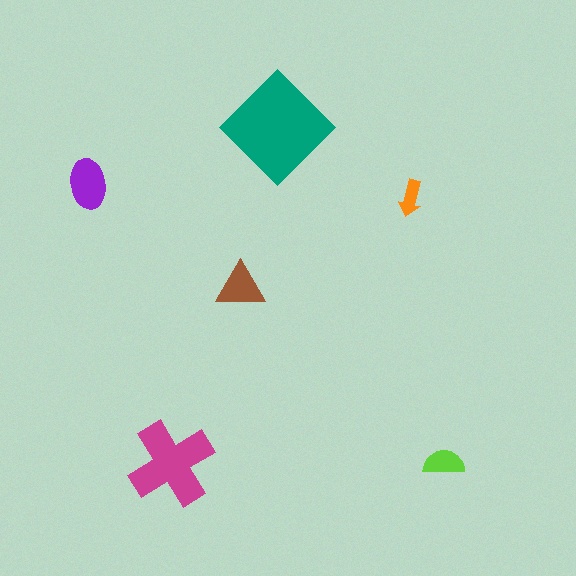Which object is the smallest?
The orange arrow.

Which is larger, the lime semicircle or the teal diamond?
The teal diamond.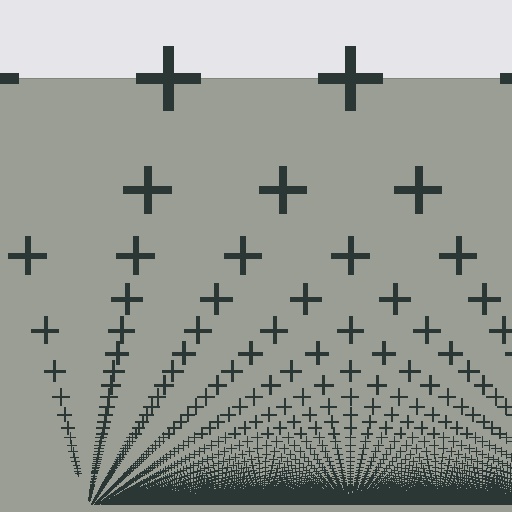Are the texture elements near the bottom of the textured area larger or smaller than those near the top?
Smaller. The gradient is inverted — elements near the bottom are smaller and denser.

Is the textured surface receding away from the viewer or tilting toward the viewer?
The surface appears to tilt toward the viewer. Texture elements get larger and sparser toward the top.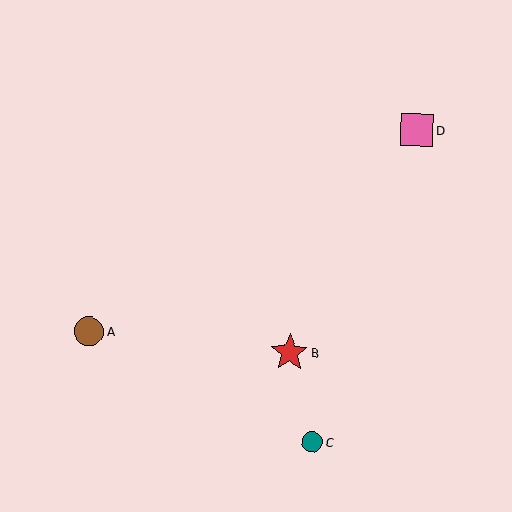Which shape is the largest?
The red star (labeled B) is the largest.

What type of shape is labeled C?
Shape C is a teal circle.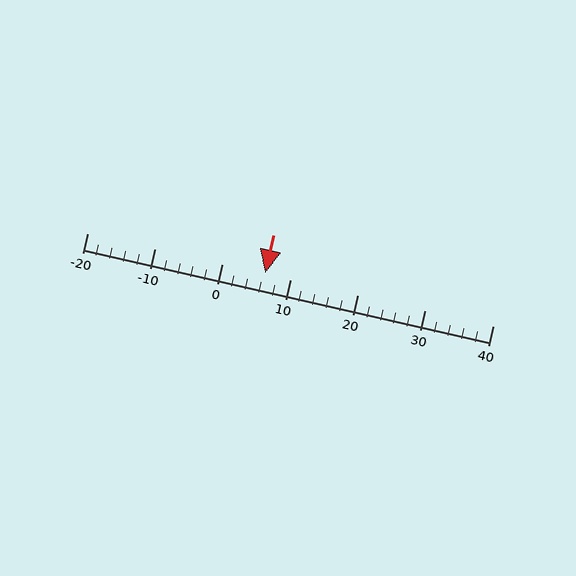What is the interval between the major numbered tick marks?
The major tick marks are spaced 10 units apart.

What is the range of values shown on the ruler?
The ruler shows values from -20 to 40.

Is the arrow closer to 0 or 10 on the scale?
The arrow is closer to 10.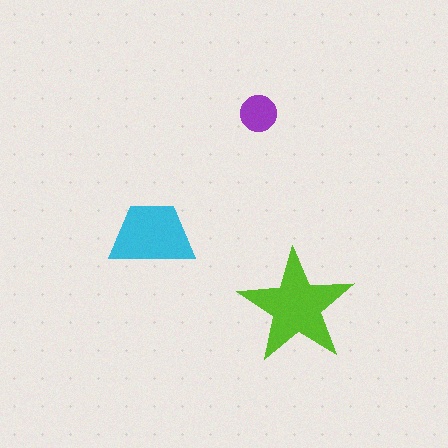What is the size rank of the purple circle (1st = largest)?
3rd.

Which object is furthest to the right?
The lime star is rightmost.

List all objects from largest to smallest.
The lime star, the cyan trapezoid, the purple circle.